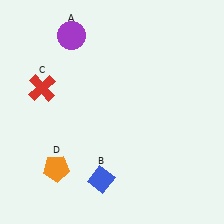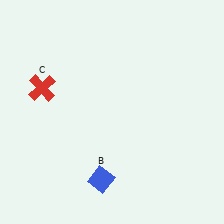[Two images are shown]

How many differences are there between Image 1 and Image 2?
There are 2 differences between the two images.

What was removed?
The orange pentagon (D), the purple circle (A) were removed in Image 2.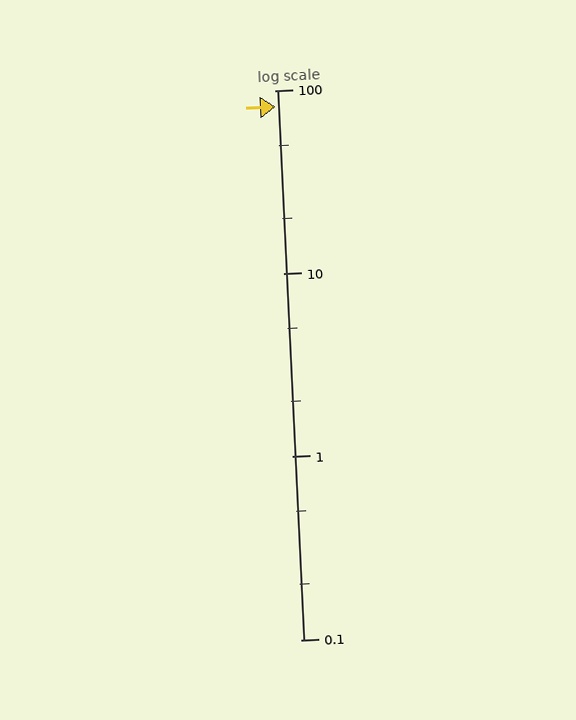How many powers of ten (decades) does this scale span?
The scale spans 3 decades, from 0.1 to 100.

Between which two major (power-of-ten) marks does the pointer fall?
The pointer is between 10 and 100.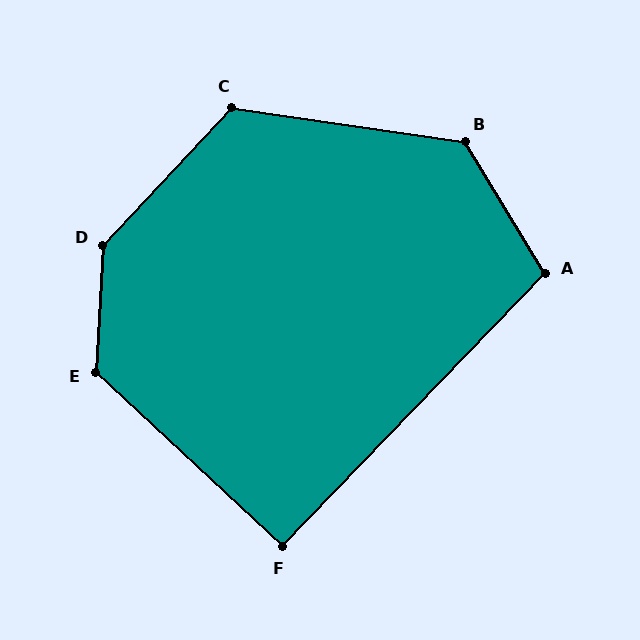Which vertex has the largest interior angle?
D, at approximately 140 degrees.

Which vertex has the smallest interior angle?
F, at approximately 91 degrees.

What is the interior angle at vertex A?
Approximately 105 degrees (obtuse).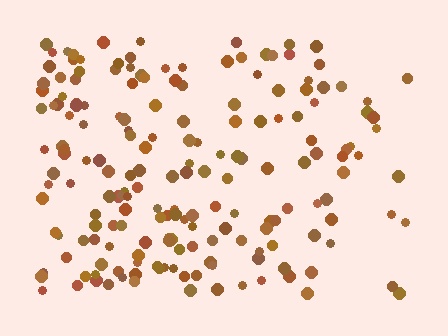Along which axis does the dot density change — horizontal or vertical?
Horizontal.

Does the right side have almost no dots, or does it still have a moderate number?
Still a moderate number, just noticeably fewer than the left.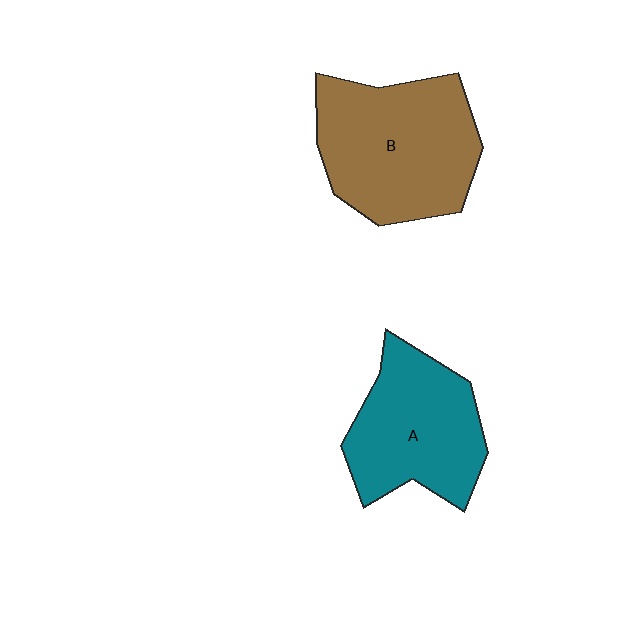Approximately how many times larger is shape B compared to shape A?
Approximately 1.2 times.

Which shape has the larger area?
Shape B (brown).